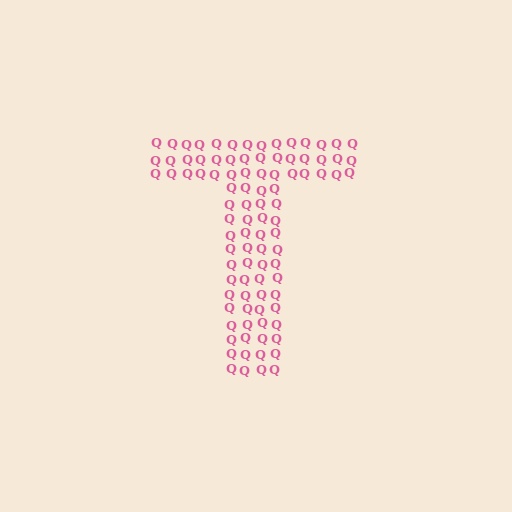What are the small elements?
The small elements are letter Q's.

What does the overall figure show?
The overall figure shows the letter T.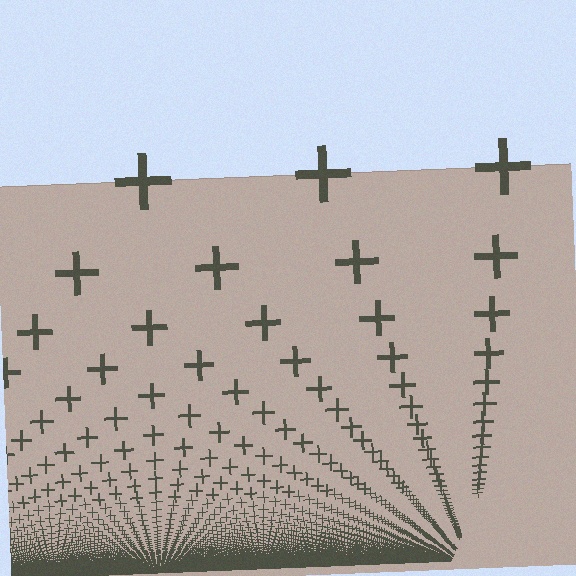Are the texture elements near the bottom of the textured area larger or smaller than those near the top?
Smaller. The gradient is inverted — elements near the bottom are smaller and denser.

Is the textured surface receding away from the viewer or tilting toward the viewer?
The surface appears to tilt toward the viewer. Texture elements get larger and sparser toward the top.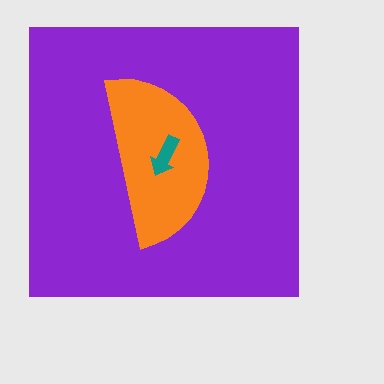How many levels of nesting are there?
3.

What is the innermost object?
The teal arrow.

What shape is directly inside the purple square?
The orange semicircle.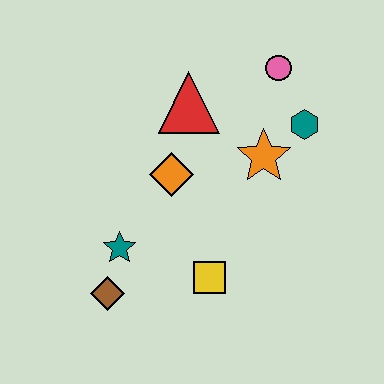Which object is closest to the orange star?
The teal hexagon is closest to the orange star.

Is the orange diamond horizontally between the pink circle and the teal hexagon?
No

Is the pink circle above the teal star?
Yes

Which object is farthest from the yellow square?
The pink circle is farthest from the yellow square.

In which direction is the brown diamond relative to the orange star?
The brown diamond is to the left of the orange star.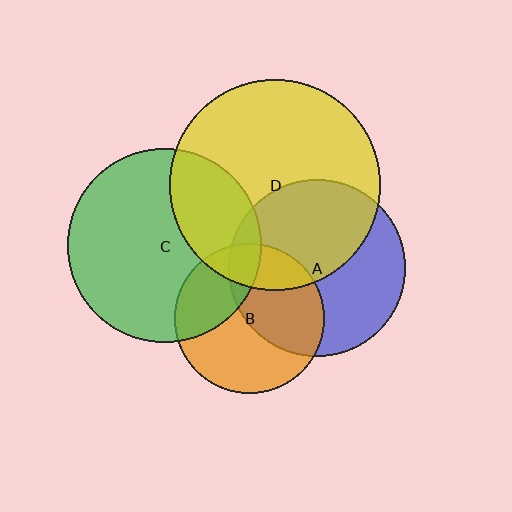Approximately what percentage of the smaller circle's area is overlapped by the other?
Approximately 50%.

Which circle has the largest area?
Circle D (yellow).